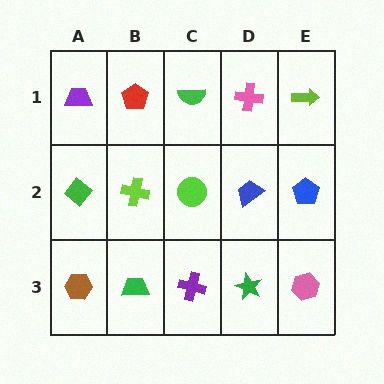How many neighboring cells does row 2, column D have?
4.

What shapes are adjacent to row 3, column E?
A blue pentagon (row 2, column E), a green star (row 3, column D).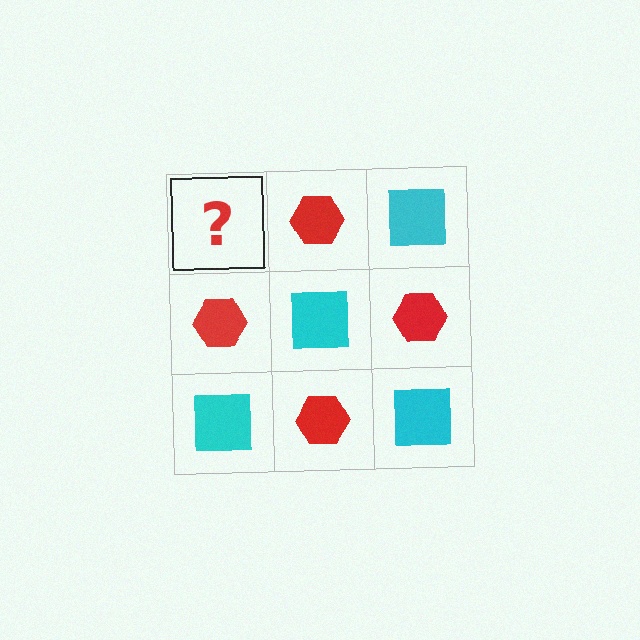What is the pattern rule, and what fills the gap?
The rule is that it alternates cyan square and red hexagon in a checkerboard pattern. The gap should be filled with a cyan square.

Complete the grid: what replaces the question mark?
The question mark should be replaced with a cyan square.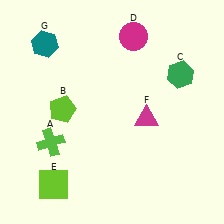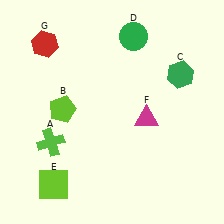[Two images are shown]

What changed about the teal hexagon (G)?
In Image 1, G is teal. In Image 2, it changed to red.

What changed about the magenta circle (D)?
In Image 1, D is magenta. In Image 2, it changed to green.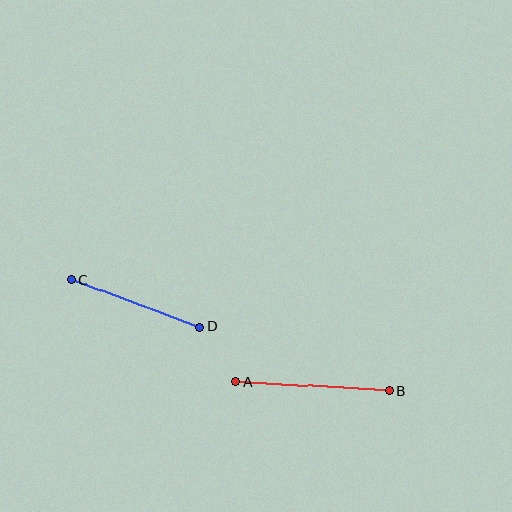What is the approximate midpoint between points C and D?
The midpoint is at approximately (135, 303) pixels.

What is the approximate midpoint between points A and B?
The midpoint is at approximately (313, 386) pixels.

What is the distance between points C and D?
The distance is approximately 137 pixels.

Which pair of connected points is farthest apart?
Points A and B are farthest apart.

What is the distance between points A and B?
The distance is approximately 153 pixels.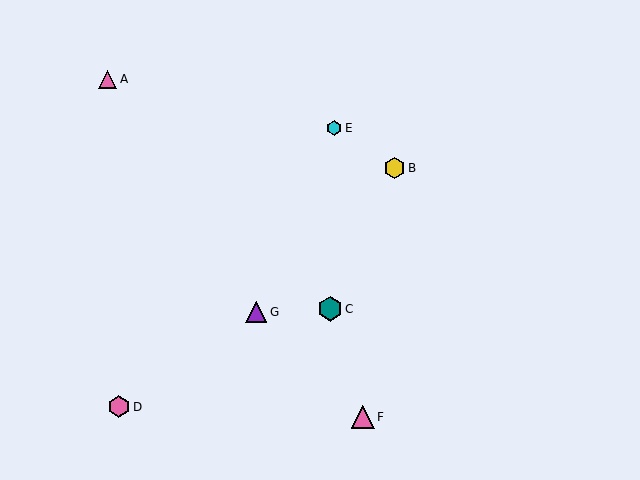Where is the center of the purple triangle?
The center of the purple triangle is at (256, 312).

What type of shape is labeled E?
Shape E is a cyan hexagon.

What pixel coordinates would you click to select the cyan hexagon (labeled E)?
Click at (334, 128) to select the cyan hexagon E.